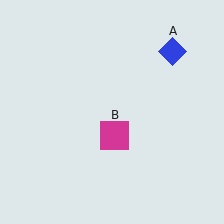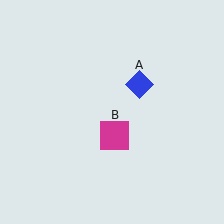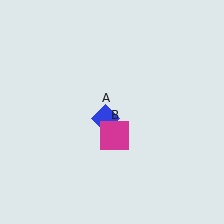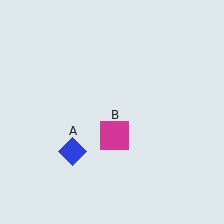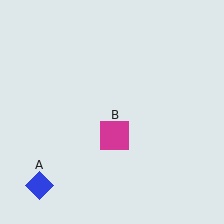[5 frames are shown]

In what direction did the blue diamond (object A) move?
The blue diamond (object A) moved down and to the left.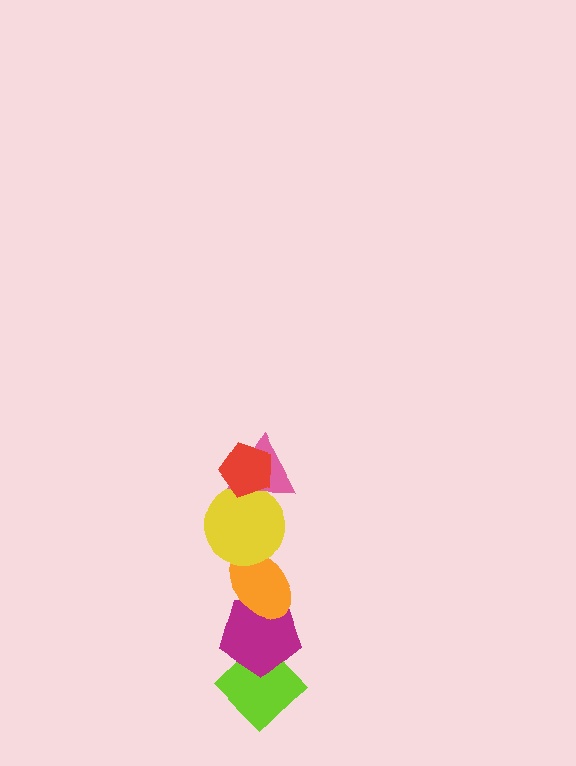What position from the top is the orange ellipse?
The orange ellipse is 4th from the top.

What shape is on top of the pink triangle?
The red pentagon is on top of the pink triangle.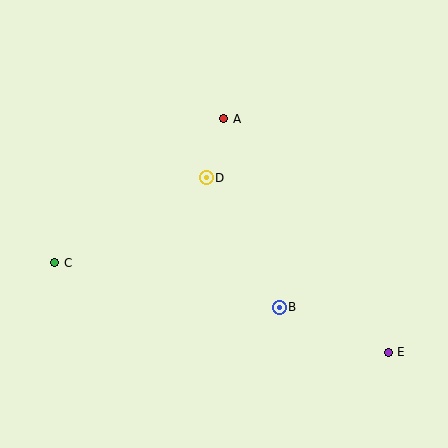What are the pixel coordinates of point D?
Point D is at (206, 178).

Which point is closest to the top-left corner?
Point A is closest to the top-left corner.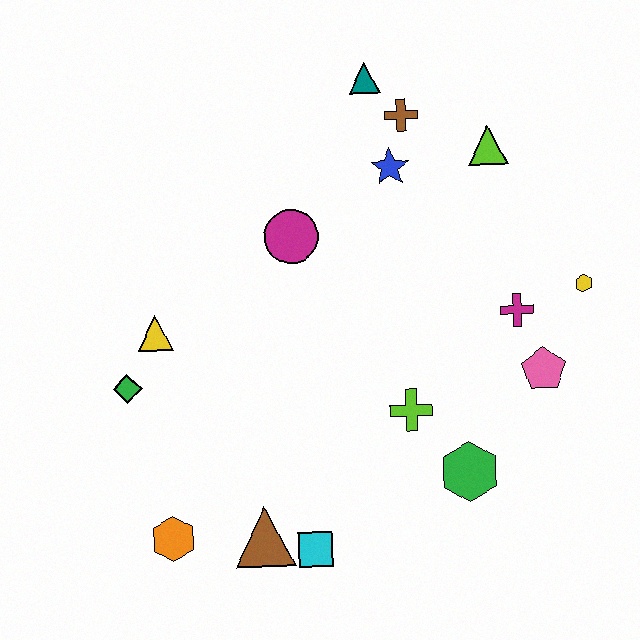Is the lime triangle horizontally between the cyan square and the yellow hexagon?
Yes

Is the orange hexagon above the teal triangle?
No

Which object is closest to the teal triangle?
The brown cross is closest to the teal triangle.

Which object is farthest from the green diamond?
The yellow hexagon is farthest from the green diamond.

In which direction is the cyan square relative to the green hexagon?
The cyan square is to the left of the green hexagon.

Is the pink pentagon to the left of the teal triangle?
No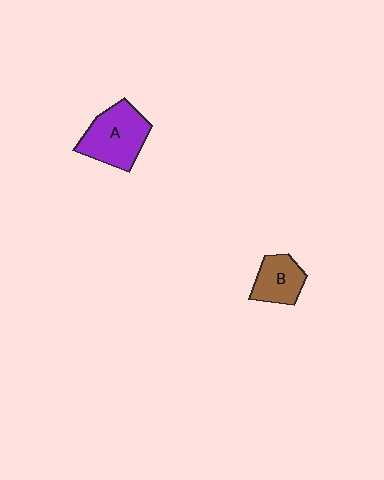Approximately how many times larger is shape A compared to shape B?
Approximately 1.5 times.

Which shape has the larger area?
Shape A (purple).